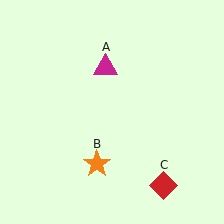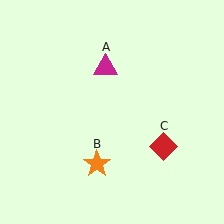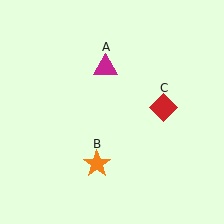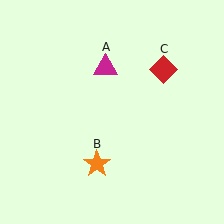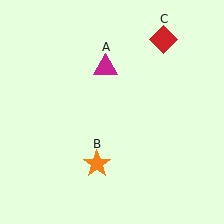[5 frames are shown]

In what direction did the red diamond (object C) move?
The red diamond (object C) moved up.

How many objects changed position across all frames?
1 object changed position: red diamond (object C).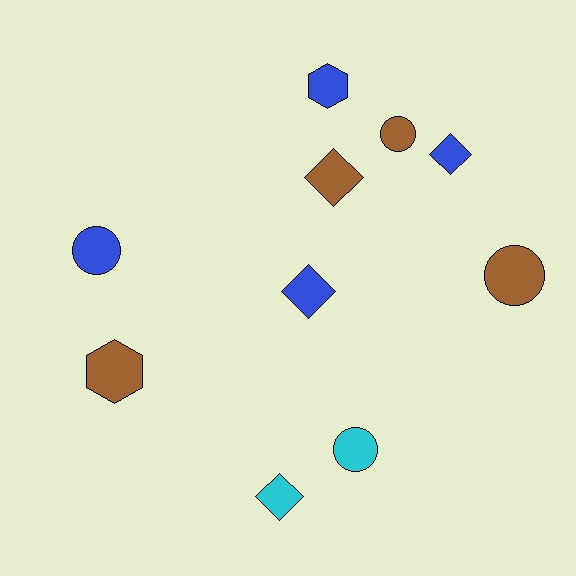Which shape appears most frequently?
Diamond, with 4 objects.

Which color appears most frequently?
Blue, with 4 objects.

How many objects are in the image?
There are 10 objects.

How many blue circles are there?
There is 1 blue circle.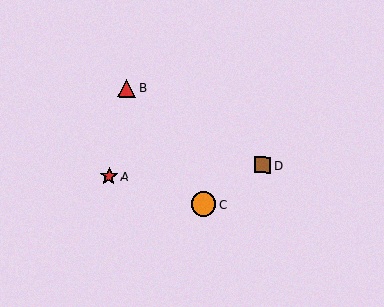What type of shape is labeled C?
Shape C is an orange circle.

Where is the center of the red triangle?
The center of the red triangle is at (127, 88).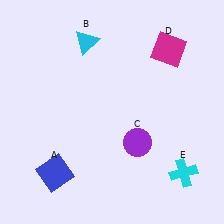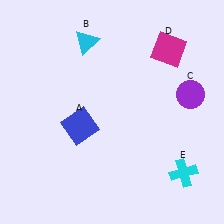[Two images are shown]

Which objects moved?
The objects that moved are: the blue square (A), the purple circle (C).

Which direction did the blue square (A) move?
The blue square (A) moved up.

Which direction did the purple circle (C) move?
The purple circle (C) moved right.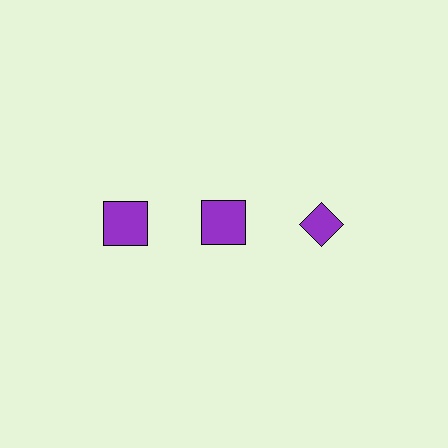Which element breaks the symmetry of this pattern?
The purple diamond in the top row, center column breaks the symmetry. All other shapes are purple squares.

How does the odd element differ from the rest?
It has a different shape: diamond instead of square.